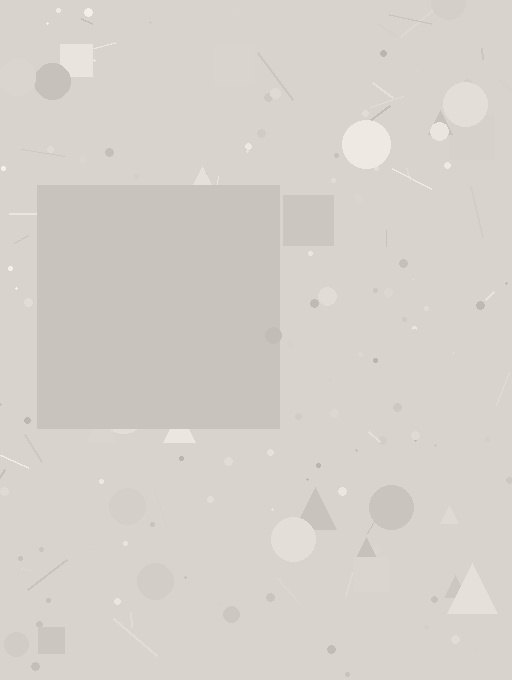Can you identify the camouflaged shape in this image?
The camouflaged shape is a square.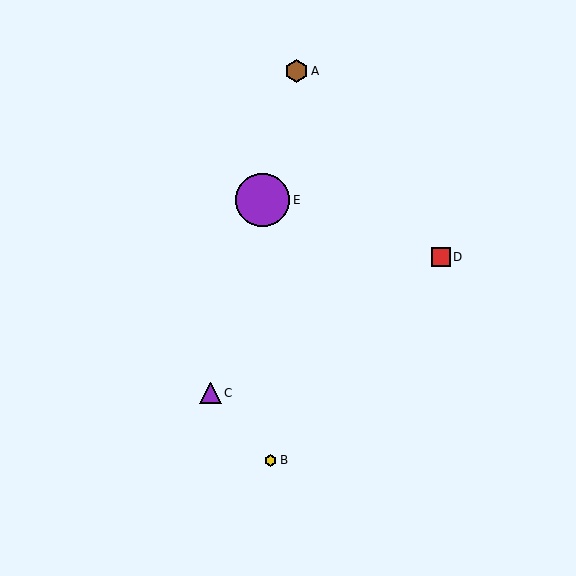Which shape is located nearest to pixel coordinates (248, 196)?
The purple circle (labeled E) at (263, 200) is nearest to that location.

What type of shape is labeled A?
Shape A is a brown hexagon.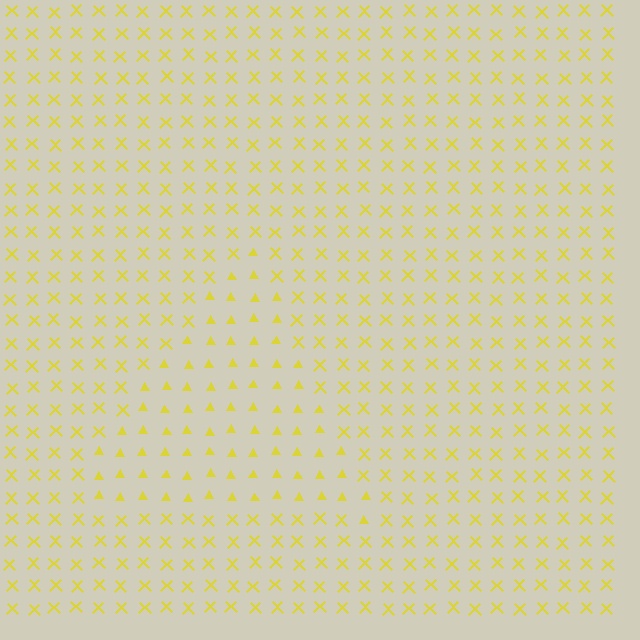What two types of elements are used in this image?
The image uses triangles inside the triangle region and X marks outside it.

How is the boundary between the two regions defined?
The boundary is defined by a change in element shape: triangles inside vs. X marks outside. All elements share the same color and spacing.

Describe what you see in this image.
The image is filled with small yellow elements arranged in a uniform grid. A triangle-shaped region contains triangles, while the surrounding area contains X marks. The boundary is defined purely by the change in element shape.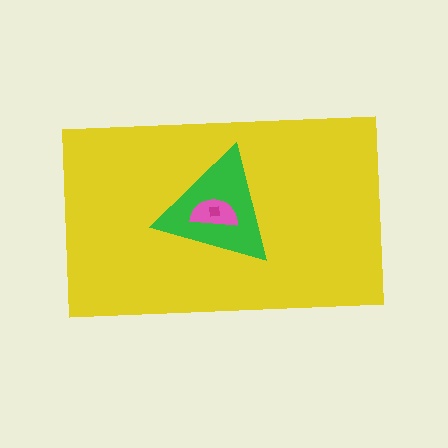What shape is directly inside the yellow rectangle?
The green triangle.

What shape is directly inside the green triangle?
The pink semicircle.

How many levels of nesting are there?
4.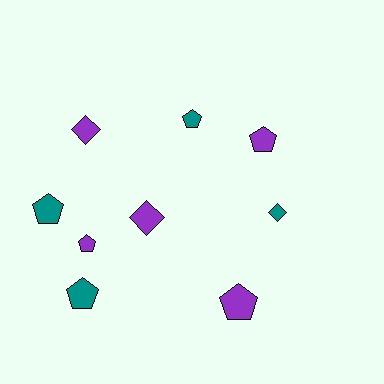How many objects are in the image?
There are 9 objects.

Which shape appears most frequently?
Pentagon, with 6 objects.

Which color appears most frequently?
Purple, with 5 objects.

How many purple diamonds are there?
There are 2 purple diamonds.